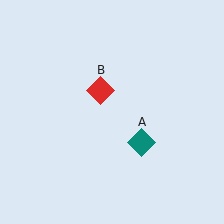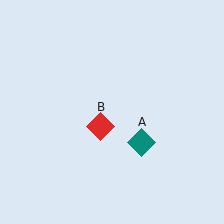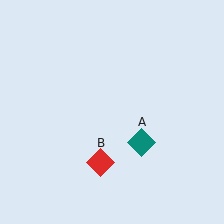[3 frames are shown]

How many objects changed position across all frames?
1 object changed position: red diamond (object B).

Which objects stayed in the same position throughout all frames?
Teal diamond (object A) remained stationary.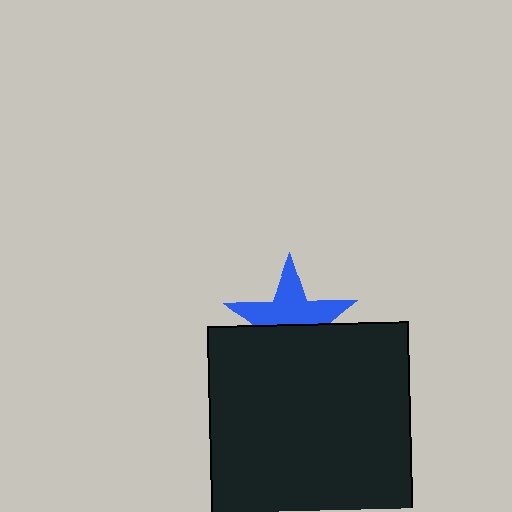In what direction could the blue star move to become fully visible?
The blue star could move up. That would shift it out from behind the black square entirely.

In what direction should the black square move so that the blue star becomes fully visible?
The black square should move down. That is the shortest direction to clear the overlap and leave the blue star fully visible.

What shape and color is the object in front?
The object in front is a black square.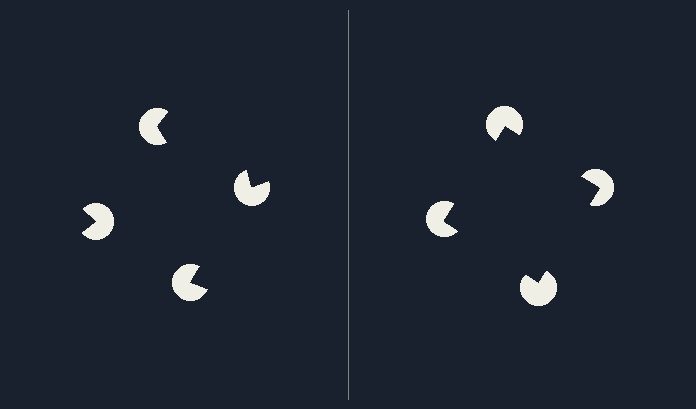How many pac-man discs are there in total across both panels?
8 — 4 on each side.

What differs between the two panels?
The pac-man discs are positioned identically on both sides; only the wedge orientations differ. On the right they align to a square; on the left they are misaligned.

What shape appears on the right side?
An illusory square.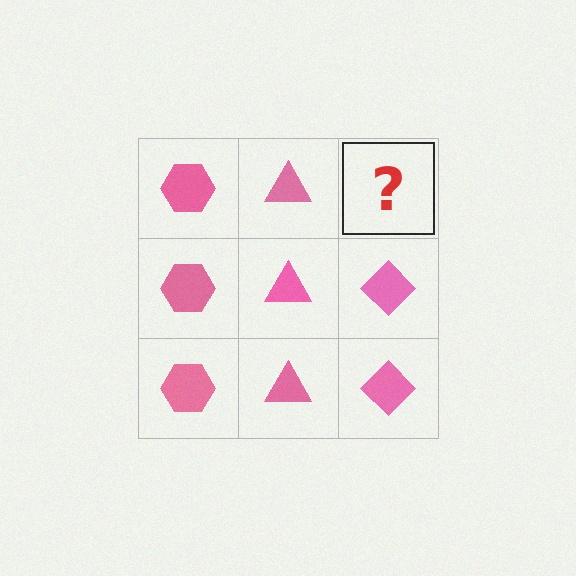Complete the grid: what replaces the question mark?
The question mark should be replaced with a pink diamond.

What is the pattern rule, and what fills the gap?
The rule is that each column has a consistent shape. The gap should be filled with a pink diamond.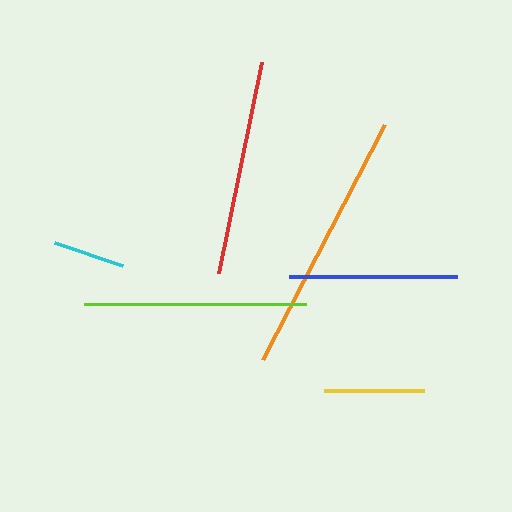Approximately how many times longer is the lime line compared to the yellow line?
The lime line is approximately 2.2 times the length of the yellow line.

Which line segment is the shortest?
The cyan line is the shortest at approximately 72 pixels.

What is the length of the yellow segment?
The yellow segment is approximately 100 pixels long.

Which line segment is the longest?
The orange line is the longest at approximately 265 pixels.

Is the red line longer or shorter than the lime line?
The lime line is longer than the red line.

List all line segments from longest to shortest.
From longest to shortest: orange, lime, red, blue, yellow, cyan.